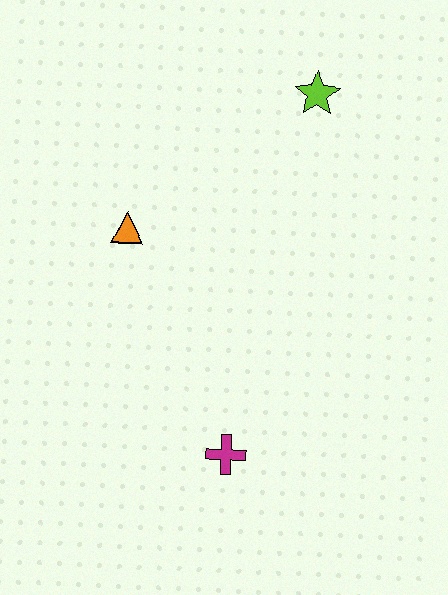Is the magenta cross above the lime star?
No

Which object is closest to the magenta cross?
The orange triangle is closest to the magenta cross.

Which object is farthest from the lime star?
The magenta cross is farthest from the lime star.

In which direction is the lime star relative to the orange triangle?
The lime star is to the right of the orange triangle.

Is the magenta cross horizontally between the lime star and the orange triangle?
Yes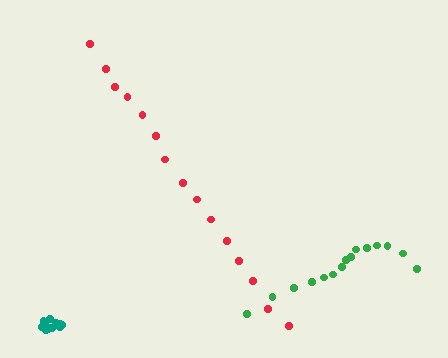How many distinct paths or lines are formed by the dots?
There are 3 distinct paths.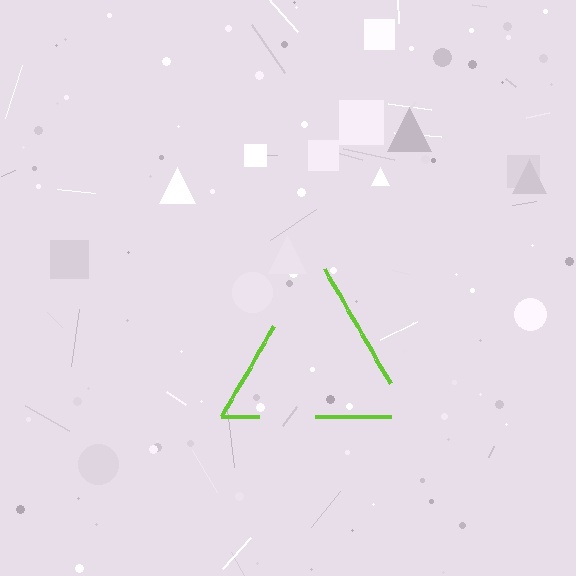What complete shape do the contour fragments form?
The contour fragments form a triangle.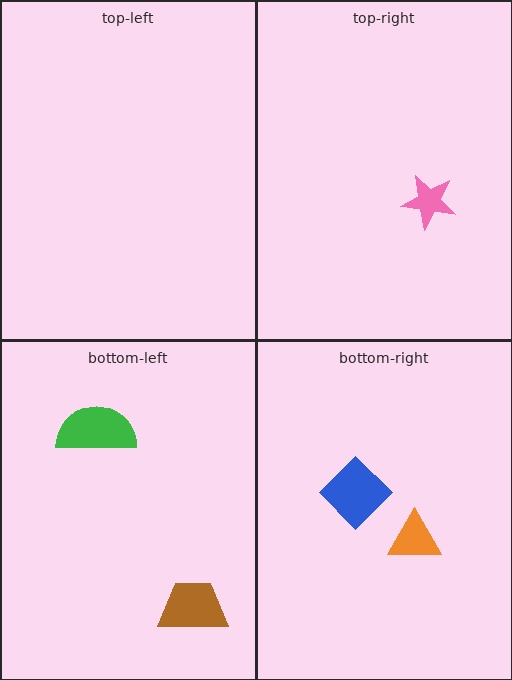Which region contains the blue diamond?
The bottom-right region.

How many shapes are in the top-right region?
1.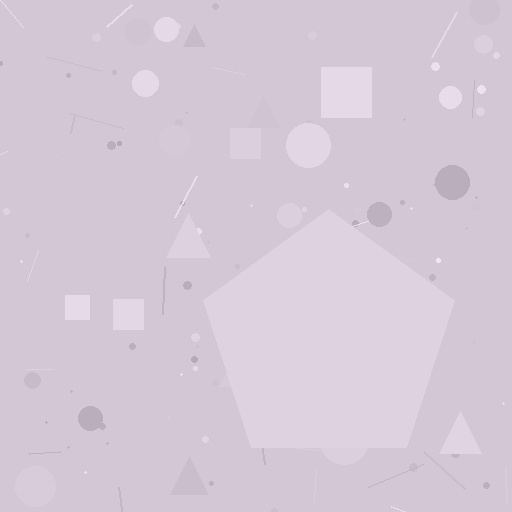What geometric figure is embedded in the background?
A pentagon is embedded in the background.